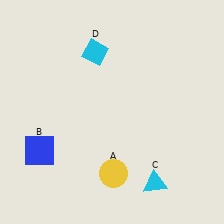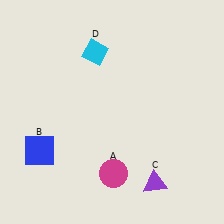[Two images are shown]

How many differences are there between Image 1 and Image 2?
There are 2 differences between the two images.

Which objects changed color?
A changed from yellow to magenta. C changed from cyan to purple.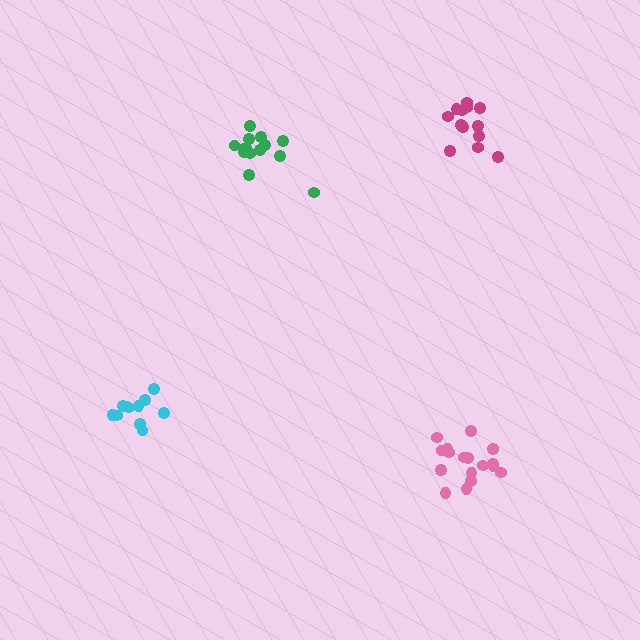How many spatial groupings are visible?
There are 4 spatial groupings.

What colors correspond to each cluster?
The clusters are colored: magenta, cyan, pink, green.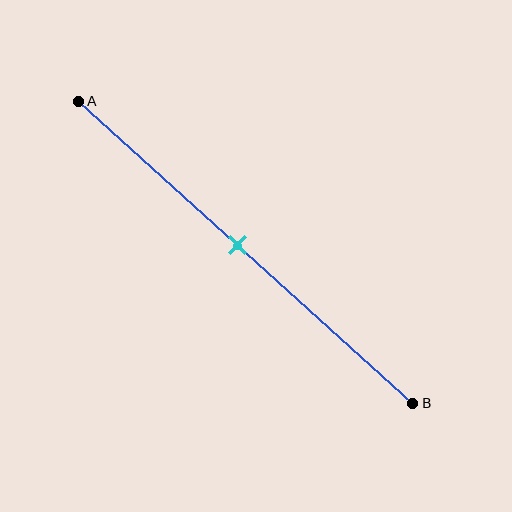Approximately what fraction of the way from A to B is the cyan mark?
The cyan mark is approximately 50% of the way from A to B.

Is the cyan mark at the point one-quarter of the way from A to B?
No, the mark is at about 50% from A, not at the 25% one-quarter point.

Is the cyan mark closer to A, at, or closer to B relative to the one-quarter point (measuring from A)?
The cyan mark is closer to point B than the one-quarter point of segment AB.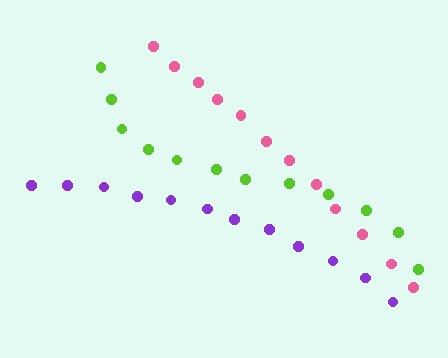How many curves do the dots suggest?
There are 3 distinct paths.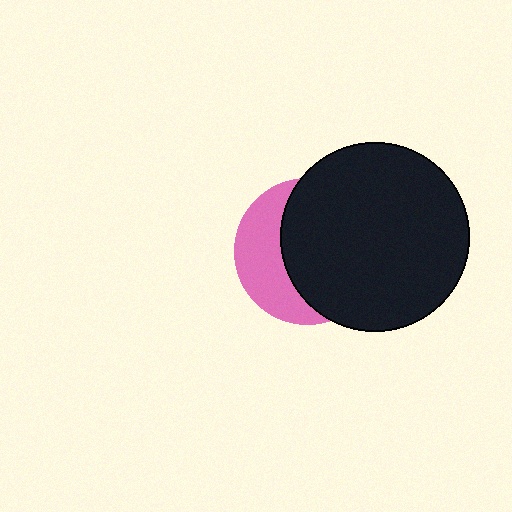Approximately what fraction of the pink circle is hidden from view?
Roughly 63% of the pink circle is hidden behind the black circle.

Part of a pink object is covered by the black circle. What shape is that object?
It is a circle.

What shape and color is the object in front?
The object in front is a black circle.